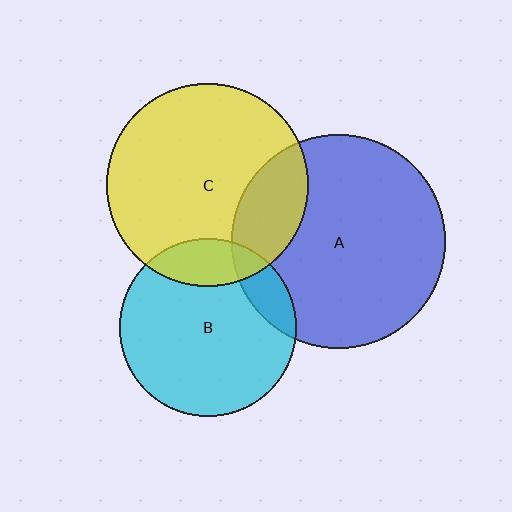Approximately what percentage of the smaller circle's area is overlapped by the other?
Approximately 15%.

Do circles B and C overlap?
Yes.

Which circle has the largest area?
Circle A (blue).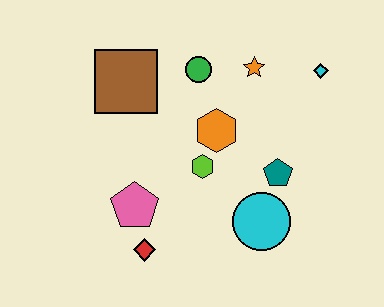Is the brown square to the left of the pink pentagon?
Yes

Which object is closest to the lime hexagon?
The orange hexagon is closest to the lime hexagon.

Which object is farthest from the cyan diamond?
The red diamond is farthest from the cyan diamond.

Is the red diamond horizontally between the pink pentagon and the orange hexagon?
Yes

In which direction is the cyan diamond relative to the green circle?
The cyan diamond is to the right of the green circle.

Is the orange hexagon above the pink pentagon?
Yes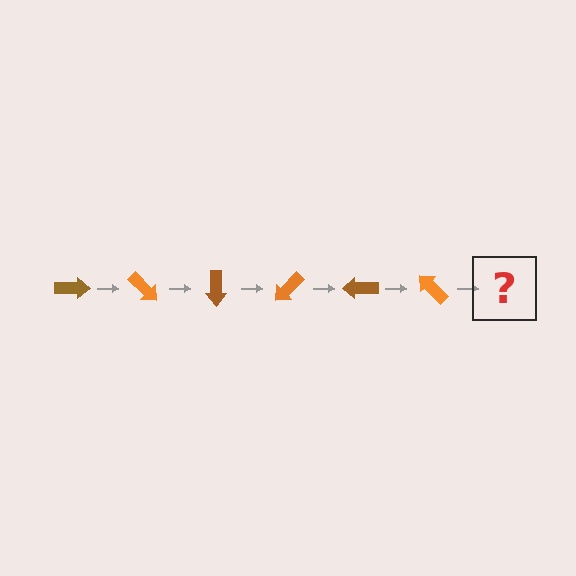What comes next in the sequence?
The next element should be a brown arrow, rotated 270 degrees from the start.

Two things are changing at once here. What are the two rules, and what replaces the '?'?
The two rules are that it rotates 45 degrees each step and the color cycles through brown and orange. The '?' should be a brown arrow, rotated 270 degrees from the start.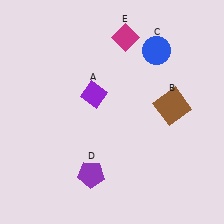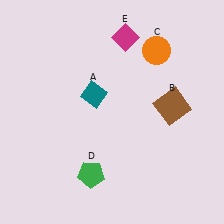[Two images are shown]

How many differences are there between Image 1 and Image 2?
There are 3 differences between the two images.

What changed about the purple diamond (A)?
In Image 1, A is purple. In Image 2, it changed to teal.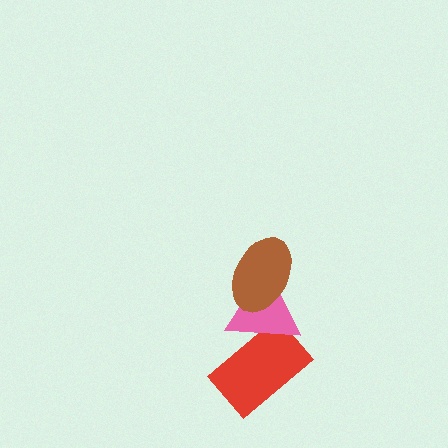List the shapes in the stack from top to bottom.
From top to bottom: the brown ellipse, the pink triangle, the red rectangle.